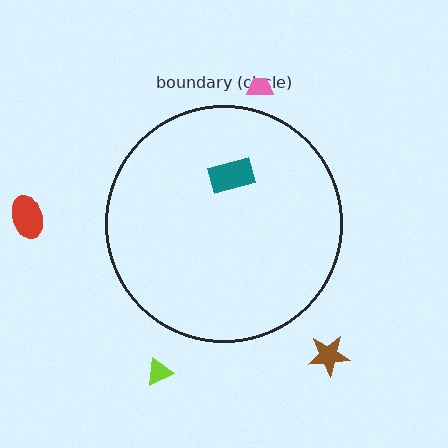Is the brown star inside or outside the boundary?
Outside.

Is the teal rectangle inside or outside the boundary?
Inside.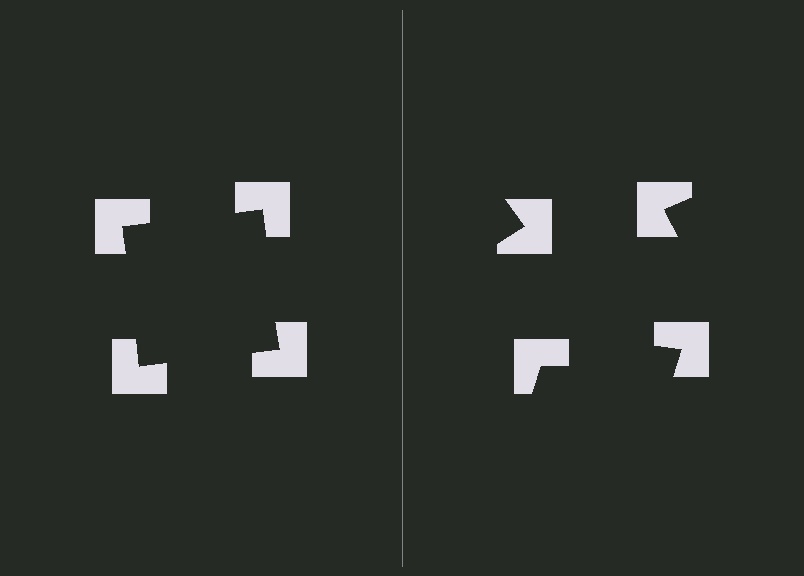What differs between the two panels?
The notched squares are positioned identically on both sides; only the wedge orientations differ. On the left they align to a square; on the right they are misaligned.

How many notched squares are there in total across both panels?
8 — 4 on each side.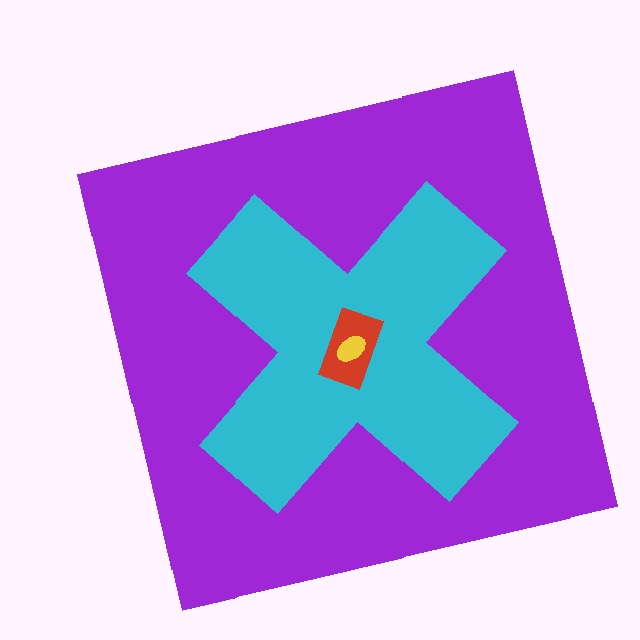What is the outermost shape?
The purple square.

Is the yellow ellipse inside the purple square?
Yes.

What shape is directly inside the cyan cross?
The red rectangle.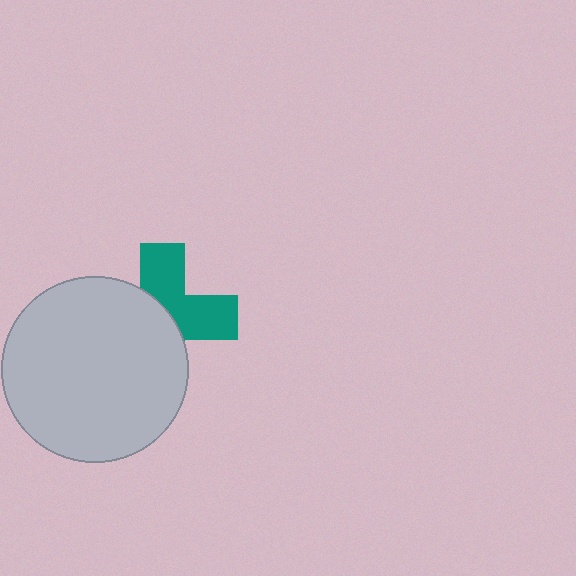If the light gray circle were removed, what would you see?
You would see the complete teal cross.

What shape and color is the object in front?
The object in front is a light gray circle.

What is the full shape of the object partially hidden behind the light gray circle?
The partially hidden object is a teal cross.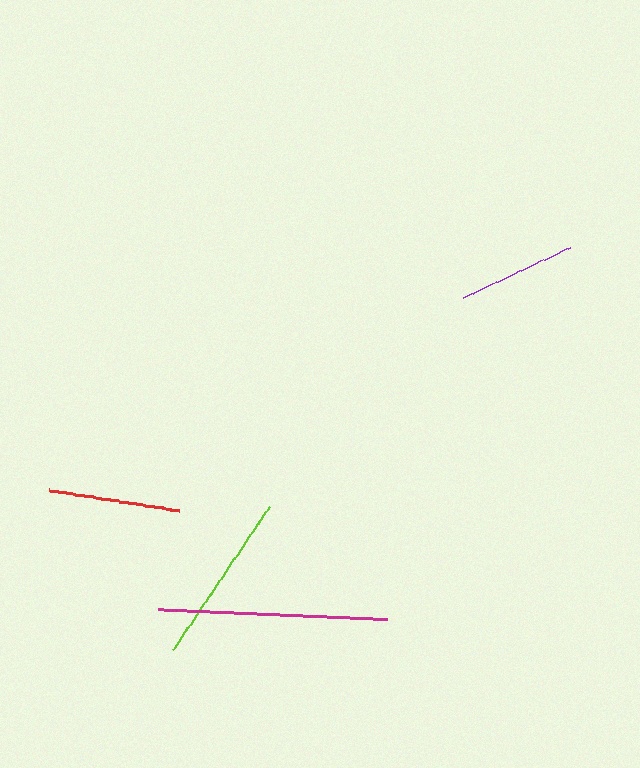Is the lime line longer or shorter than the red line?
The lime line is longer than the red line.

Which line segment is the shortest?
The purple line is the shortest at approximately 119 pixels.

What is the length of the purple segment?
The purple segment is approximately 119 pixels long.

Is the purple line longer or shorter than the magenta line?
The magenta line is longer than the purple line.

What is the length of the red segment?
The red segment is approximately 133 pixels long.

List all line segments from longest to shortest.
From longest to shortest: magenta, lime, red, purple.